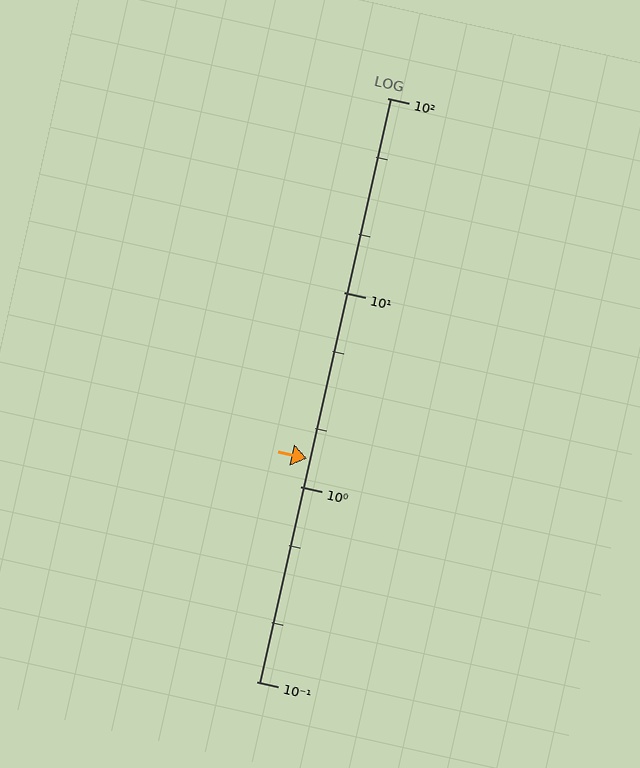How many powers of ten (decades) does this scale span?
The scale spans 3 decades, from 0.1 to 100.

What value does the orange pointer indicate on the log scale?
The pointer indicates approximately 1.4.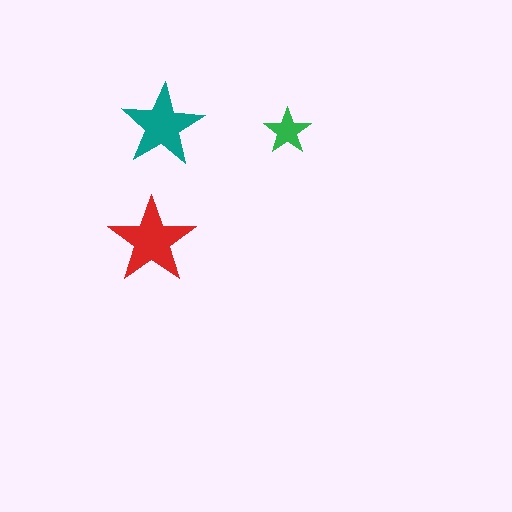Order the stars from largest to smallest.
the red one, the teal one, the green one.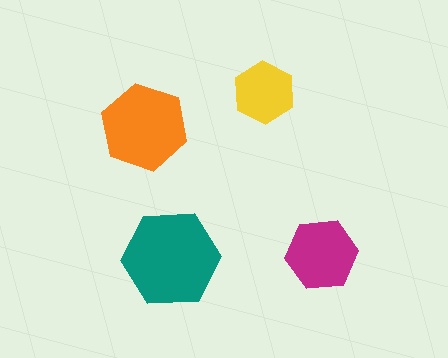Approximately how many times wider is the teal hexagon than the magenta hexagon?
About 1.5 times wider.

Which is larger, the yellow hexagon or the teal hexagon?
The teal one.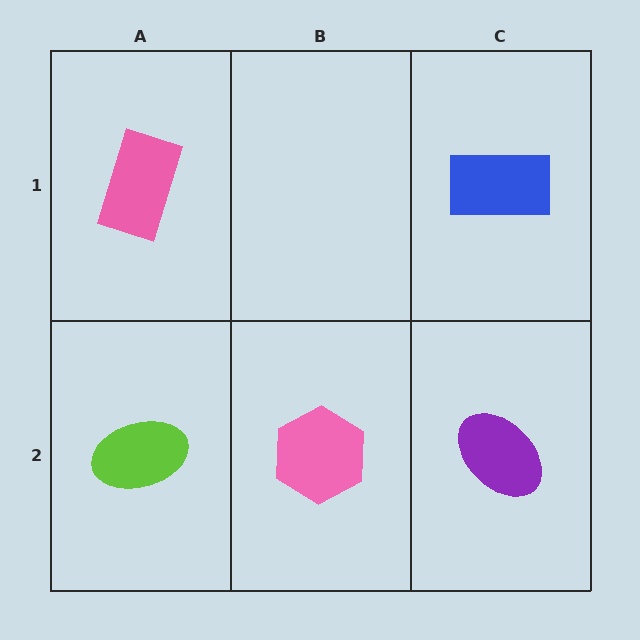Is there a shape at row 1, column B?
No, that cell is empty.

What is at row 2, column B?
A pink hexagon.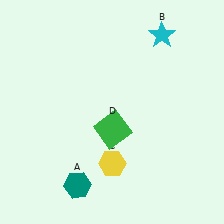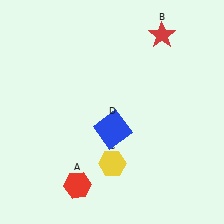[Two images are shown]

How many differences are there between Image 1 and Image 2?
There are 3 differences between the two images.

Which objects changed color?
A changed from teal to red. B changed from cyan to red. D changed from green to blue.